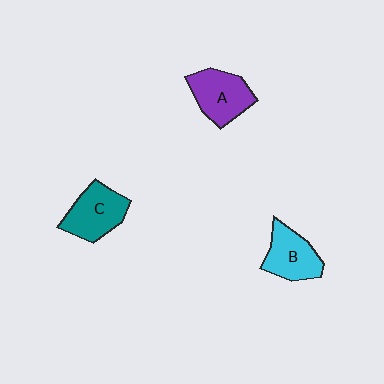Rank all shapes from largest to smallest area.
From largest to smallest: C (teal), A (purple), B (cyan).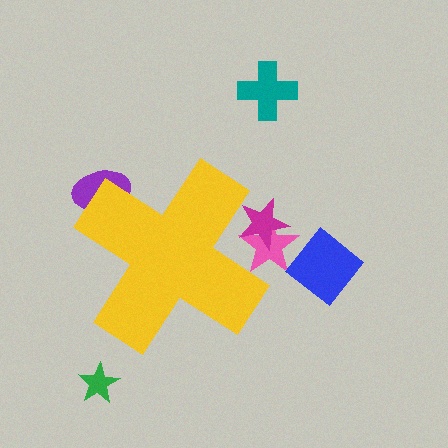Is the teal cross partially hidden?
No, the teal cross is fully visible.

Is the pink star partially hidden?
Yes, the pink star is partially hidden behind the yellow cross.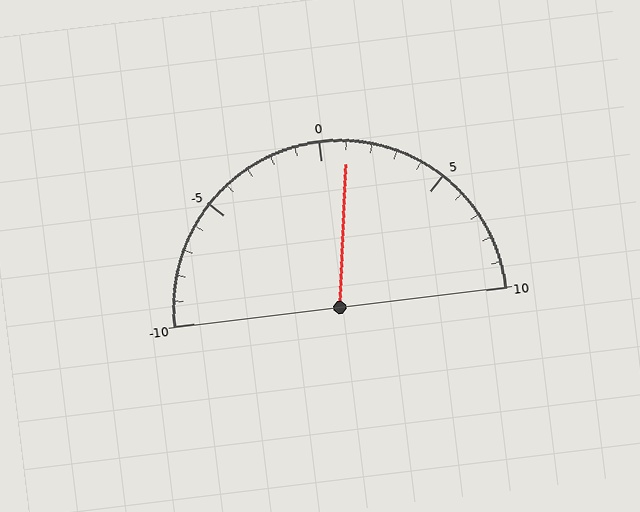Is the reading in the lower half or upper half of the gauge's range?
The reading is in the upper half of the range (-10 to 10).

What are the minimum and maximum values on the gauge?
The gauge ranges from -10 to 10.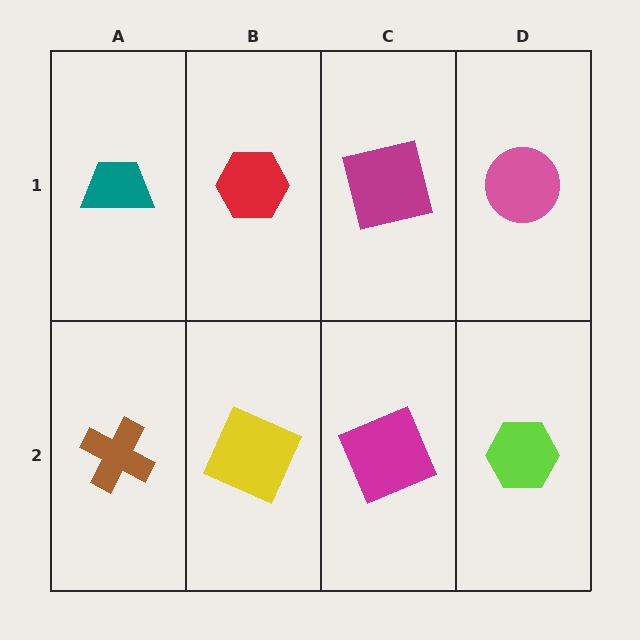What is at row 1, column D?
A pink circle.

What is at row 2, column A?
A brown cross.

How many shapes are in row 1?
4 shapes.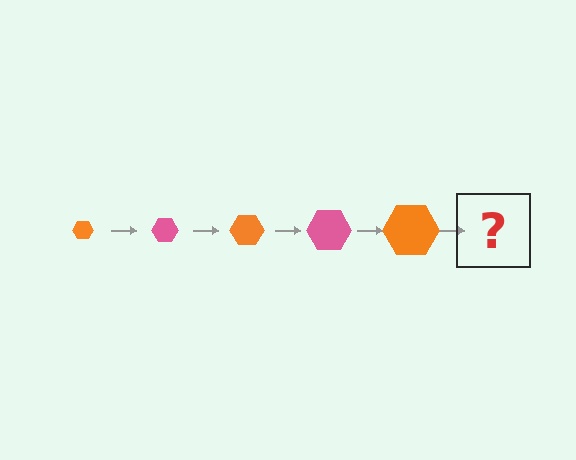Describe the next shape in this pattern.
It should be a pink hexagon, larger than the previous one.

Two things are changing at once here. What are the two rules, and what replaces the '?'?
The two rules are that the hexagon grows larger each step and the color cycles through orange and pink. The '?' should be a pink hexagon, larger than the previous one.